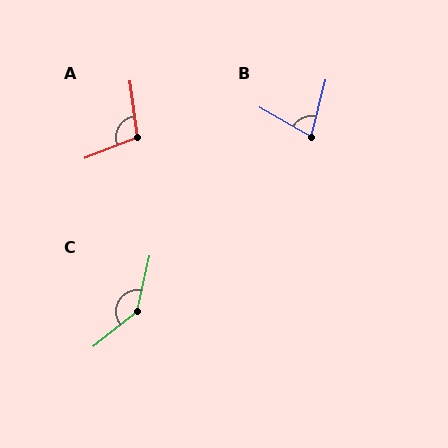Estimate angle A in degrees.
Approximately 103 degrees.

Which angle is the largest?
C, at approximately 142 degrees.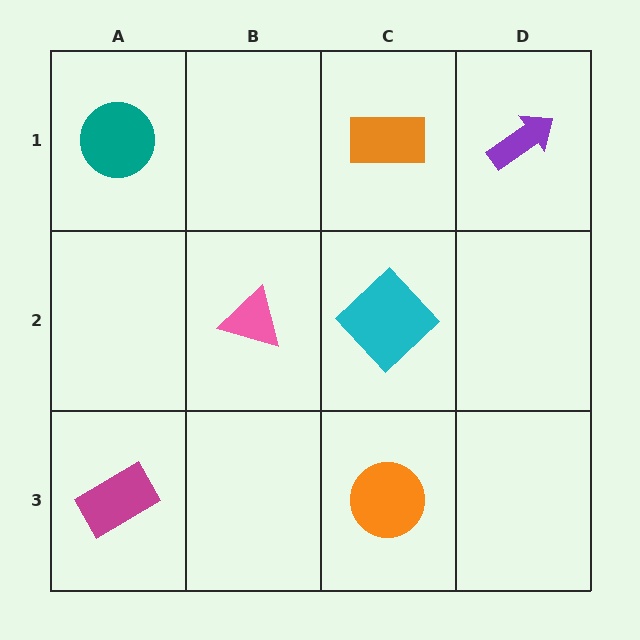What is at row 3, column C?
An orange circle.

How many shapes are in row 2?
2 shapes.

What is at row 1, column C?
An orange rectangle.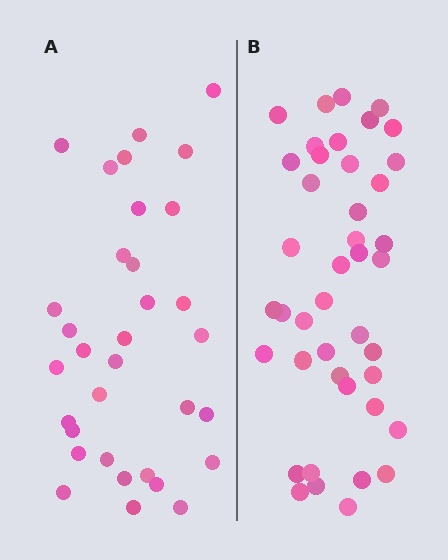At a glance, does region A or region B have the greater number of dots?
Region B (the right region) has more dots.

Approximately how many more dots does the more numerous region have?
Region B has roughly 8 or so more dots than region A.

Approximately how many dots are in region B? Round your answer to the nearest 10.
About 40 dots. (The exact count is 42, which rounds to 40.)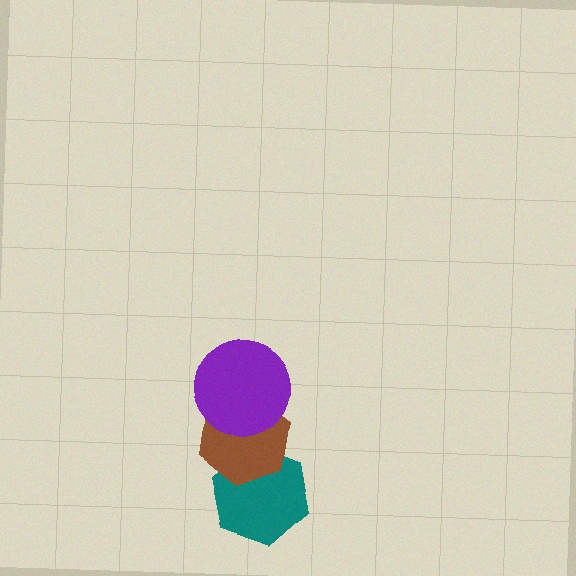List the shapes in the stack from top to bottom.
From top to bottom: the purple circle, the brown hexagon, the teal hexagon.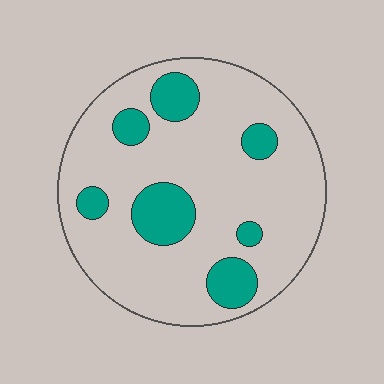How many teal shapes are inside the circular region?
7.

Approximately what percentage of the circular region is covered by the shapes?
Approximately 20%.